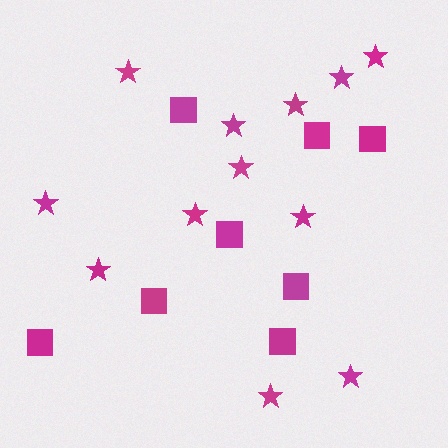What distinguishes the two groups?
There are 2 groups: one group of stars (12) and one group of squares (8).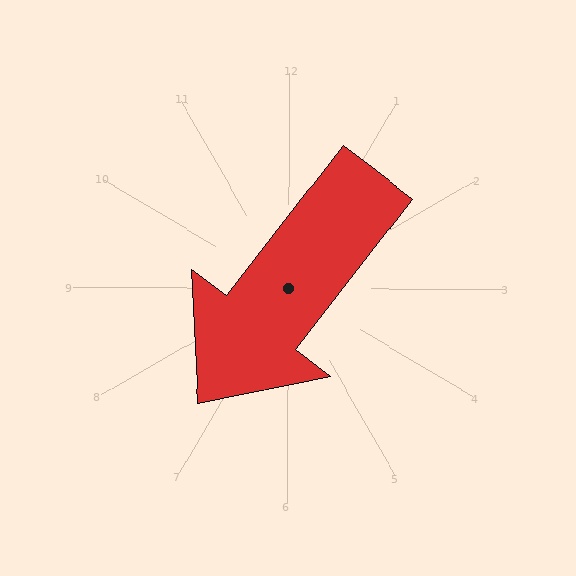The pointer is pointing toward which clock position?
Roughly 7 o'clock.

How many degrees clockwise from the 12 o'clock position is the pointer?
Approximately 218 degrees.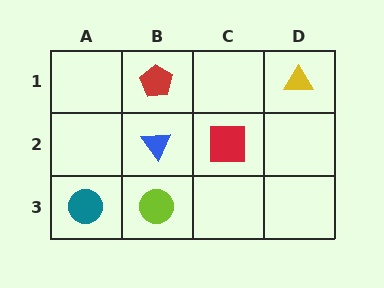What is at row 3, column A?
A teal circle.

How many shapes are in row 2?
2 shapes.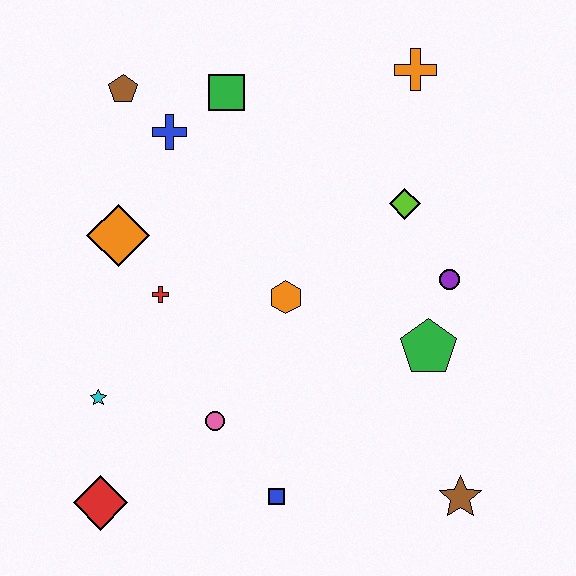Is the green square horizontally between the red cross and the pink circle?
No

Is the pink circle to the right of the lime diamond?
No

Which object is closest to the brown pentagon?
The blue cross is closest to the brown pentagon.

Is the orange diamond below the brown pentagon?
Yes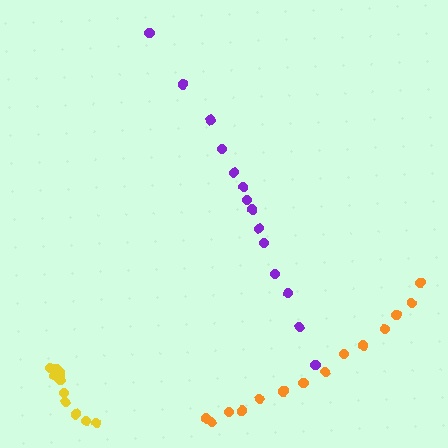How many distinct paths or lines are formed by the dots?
There are 3 distinct paths.